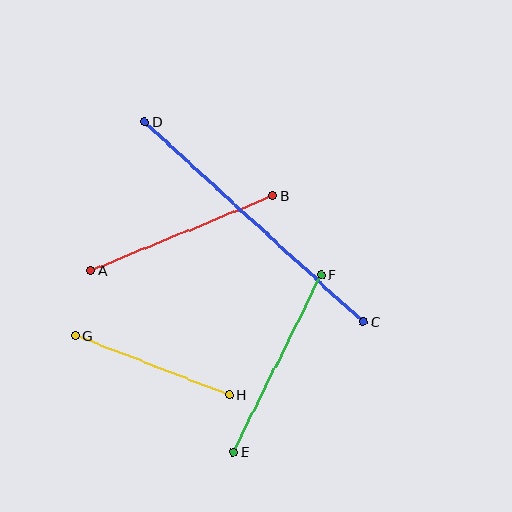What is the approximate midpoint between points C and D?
The midpoint is at approximately (254, 222) pixels.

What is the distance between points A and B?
The distance is approximately 198 pixels.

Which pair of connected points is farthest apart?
Points C and D are farthest apart.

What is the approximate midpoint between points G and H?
The midpoint is at approximately (152, 365) pixels.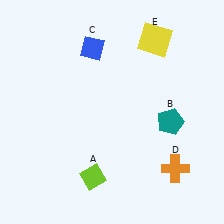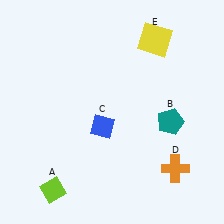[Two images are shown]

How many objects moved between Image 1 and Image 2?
2 objects moved between the two images.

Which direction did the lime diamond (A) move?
The lime diamond (A) moved left.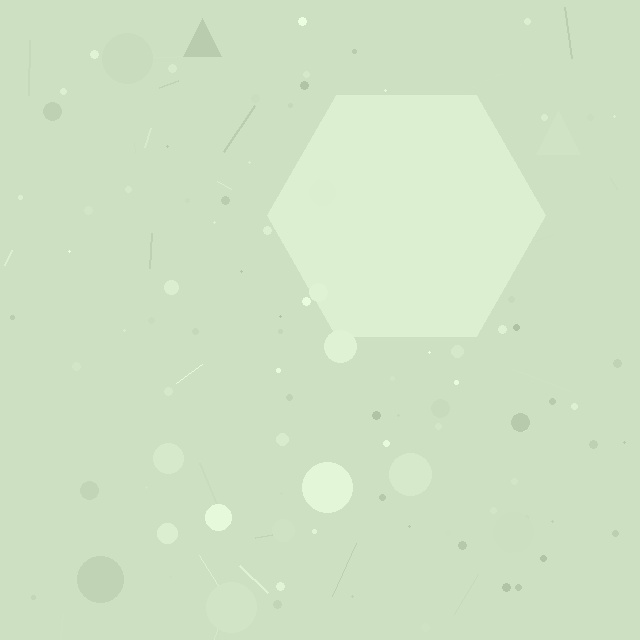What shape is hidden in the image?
A hexagon is hidden in the image.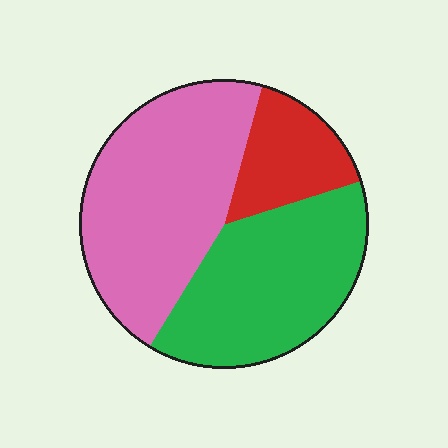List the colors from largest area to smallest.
From largest to smallest: pink, green, red.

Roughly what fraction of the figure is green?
Green takes up about three eighths (3/8) of the figure.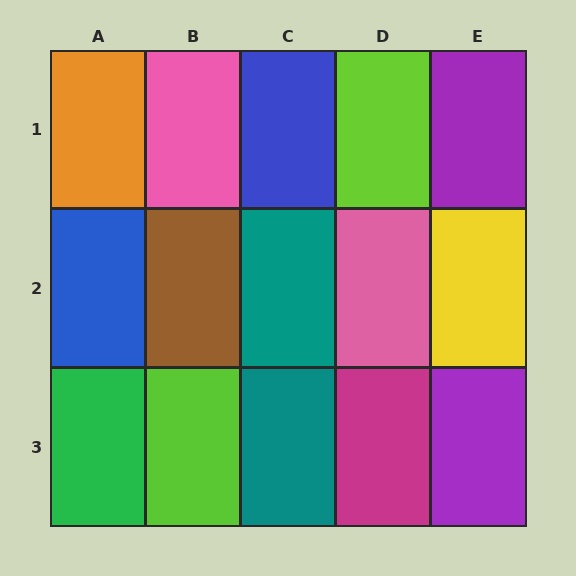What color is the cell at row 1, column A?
Orange.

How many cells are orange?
1 cell is orange.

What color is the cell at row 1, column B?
Pink.